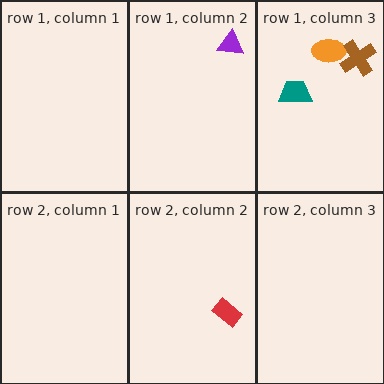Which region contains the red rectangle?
The row 2, column 2 region.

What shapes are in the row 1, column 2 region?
The purple triangle.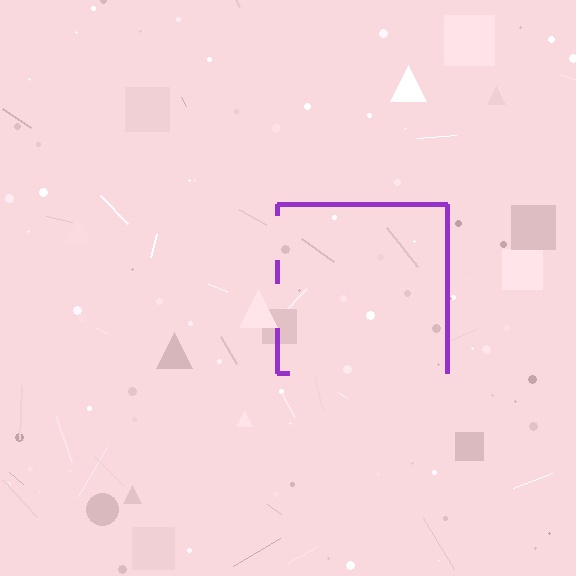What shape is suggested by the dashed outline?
The dashed outline suggests a square.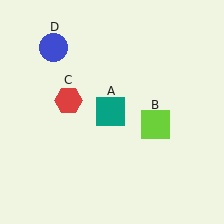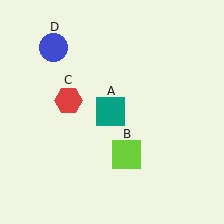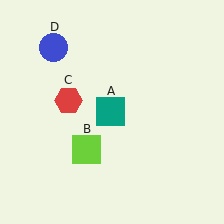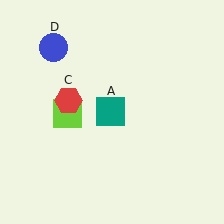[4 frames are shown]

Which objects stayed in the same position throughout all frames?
Teal square (object A) and red hexagon (object C) and blue circle (object D) remained stationary.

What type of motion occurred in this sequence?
The lime square (object B) rotated clockwise around the center of the scene.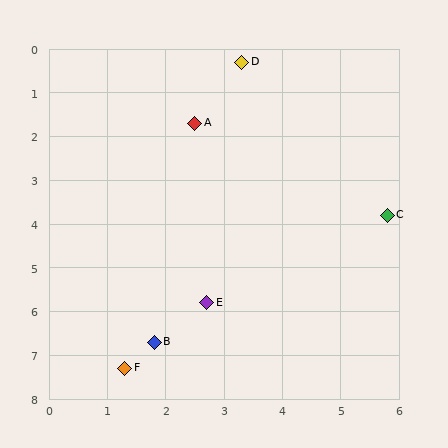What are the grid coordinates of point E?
Point E is at approximately (2.7, 5.8).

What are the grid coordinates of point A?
Point A is at approximately (2.5, 1.7).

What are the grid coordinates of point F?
Point F is at approximately (1.3, 7.3).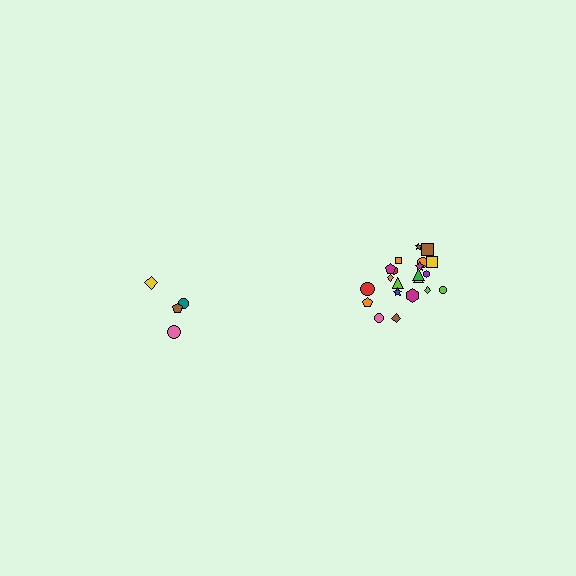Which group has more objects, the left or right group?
The right group.